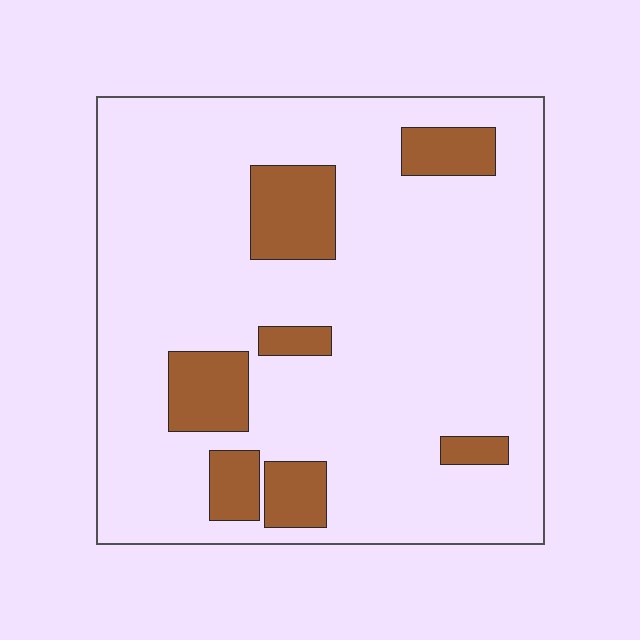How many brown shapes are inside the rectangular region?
7.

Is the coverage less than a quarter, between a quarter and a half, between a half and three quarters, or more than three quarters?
Less than a quarter.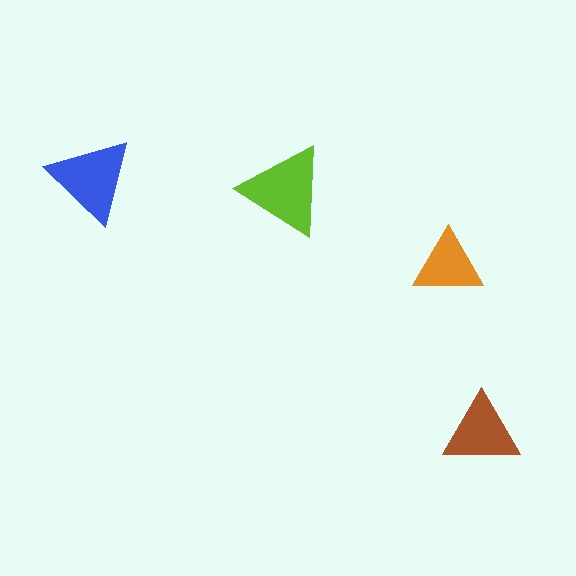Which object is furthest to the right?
The brown triangle is rightmost.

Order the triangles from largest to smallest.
the lime one, the blue one, the brown one, the orange one.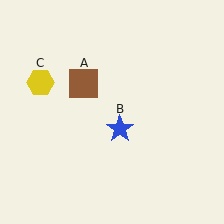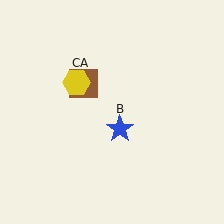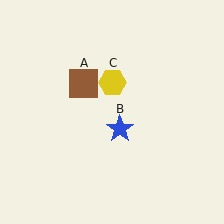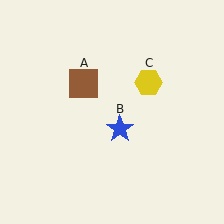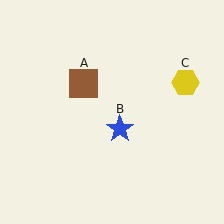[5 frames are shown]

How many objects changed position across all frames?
1 object changed position: yellow hexagon (object C).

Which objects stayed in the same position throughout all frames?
Brown square (object A) and blue star (object B) remained stationary.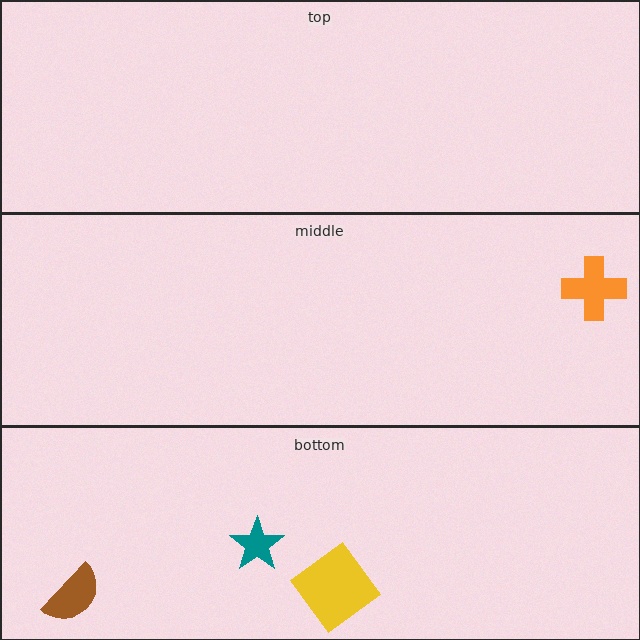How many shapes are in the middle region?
1.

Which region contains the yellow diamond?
The bottom region.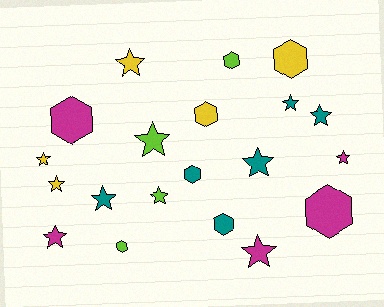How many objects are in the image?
There are 20 objects.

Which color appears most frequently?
Teal, with 6 objects.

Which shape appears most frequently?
Star, with 12 objects.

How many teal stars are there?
There are 4 teal stars.